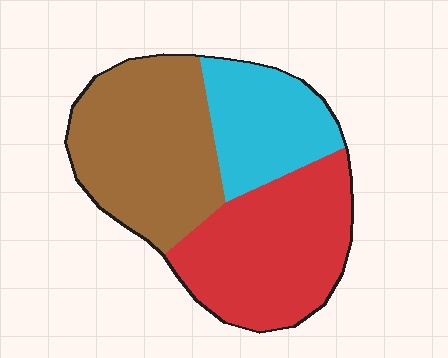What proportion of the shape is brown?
Brown takes up between a quarter and a half of the shape.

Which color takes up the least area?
Cyan, at roughly 25%.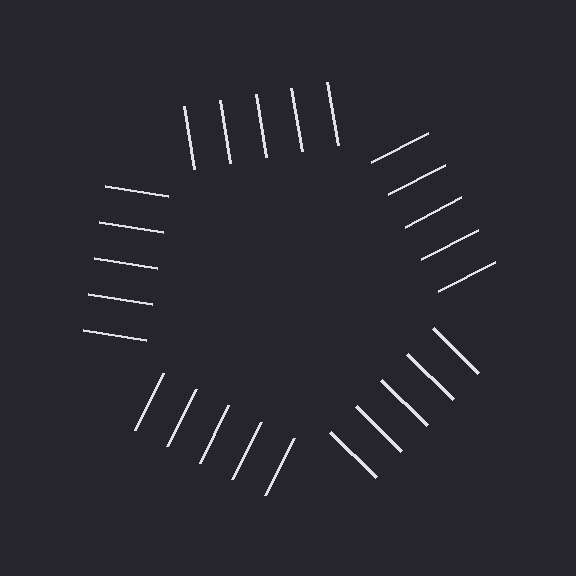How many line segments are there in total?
25 — 5 along each of the 5 edges.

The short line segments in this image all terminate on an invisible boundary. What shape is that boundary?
An illusory pentagon — the line segments terminate on its edges but no continuous stroke is drawn.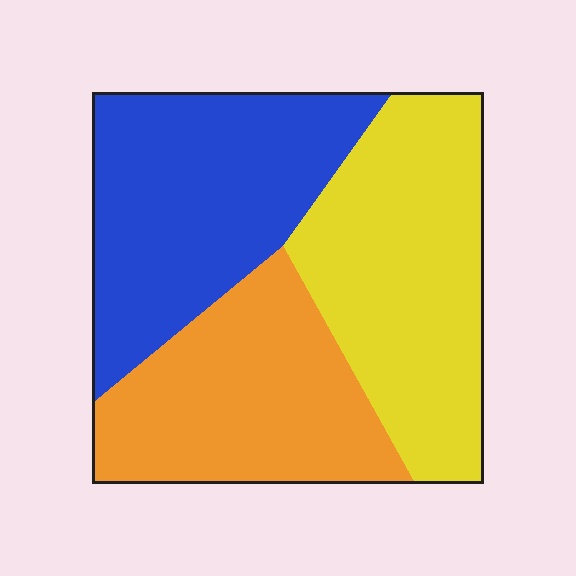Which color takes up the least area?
Orange, at roughly 30%.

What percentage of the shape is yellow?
Yellow takes up about three eighths (3/8) of the shape.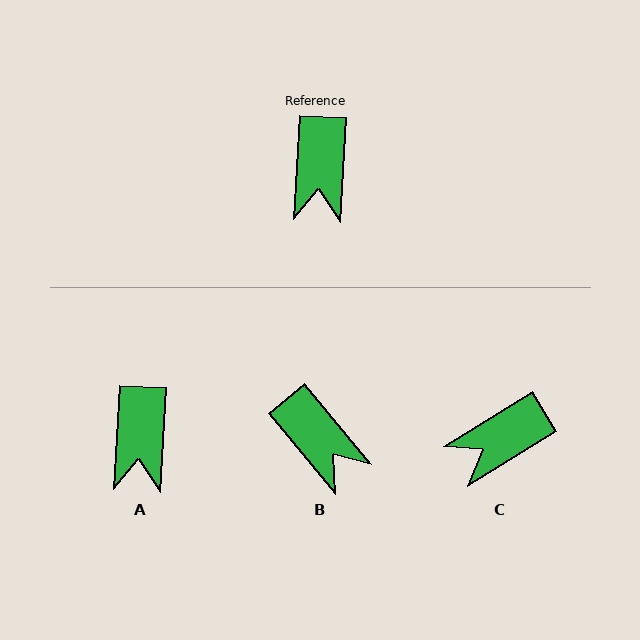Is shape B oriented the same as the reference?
No, it is off by about 43 degrees.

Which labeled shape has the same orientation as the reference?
A.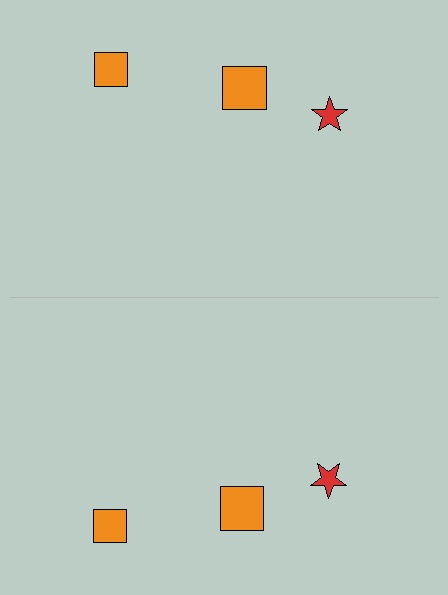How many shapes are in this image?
There are 6 shapes in this image.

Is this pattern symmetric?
Yes, this pattern has bilateral (reflection) symmetry.